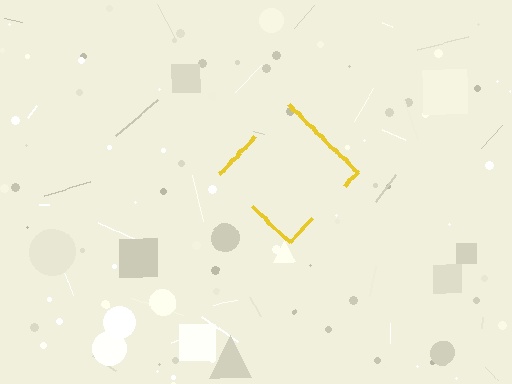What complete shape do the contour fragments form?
The contour fragments form a diamond.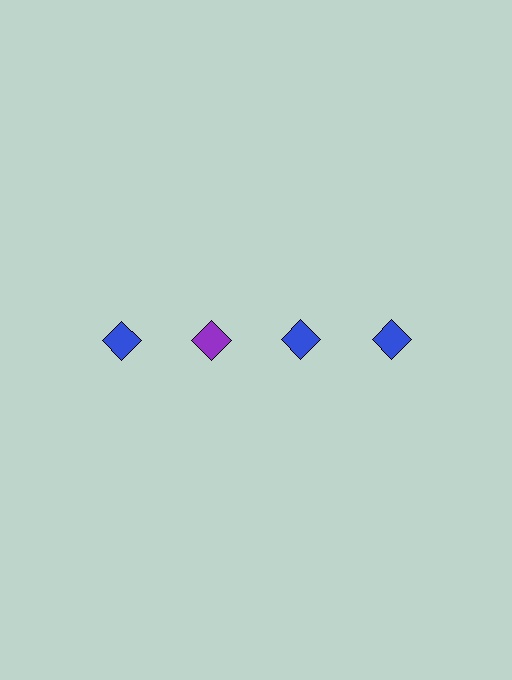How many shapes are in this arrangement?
There are 4 shapes arranged in a grid pattern.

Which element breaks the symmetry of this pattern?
The purple diamond in the top row, second from left column breaks the symmetry. All other shapes are blue diamonds.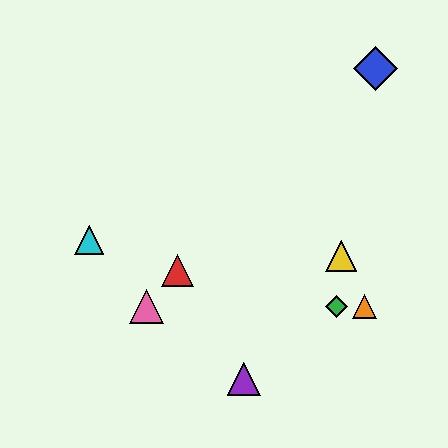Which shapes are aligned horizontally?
The green diamond, the orange triangle, the pink triangle are aligned horizontally.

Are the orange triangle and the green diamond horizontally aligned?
Yes, both are at y≈307.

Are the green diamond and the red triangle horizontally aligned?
No, the green diamond is at y≈307 and the red triangle is at y≈271.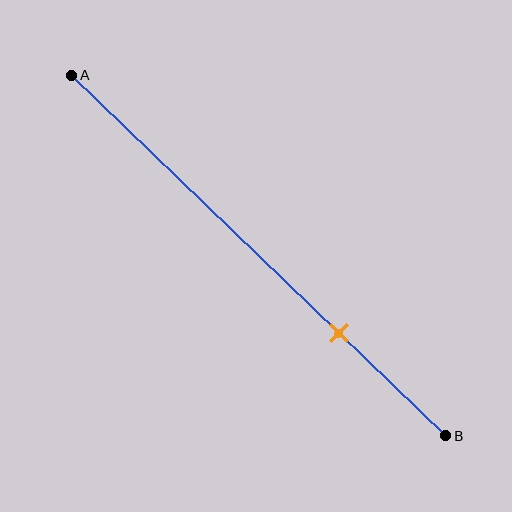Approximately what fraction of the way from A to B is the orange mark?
The orange mark is approximately 70% of the way from A to B.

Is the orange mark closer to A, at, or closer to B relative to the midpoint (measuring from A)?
The orange mark is closer to point B than the midpoint of segment AB.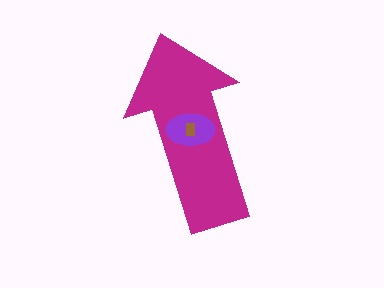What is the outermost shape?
The magenta arrow.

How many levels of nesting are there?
3.